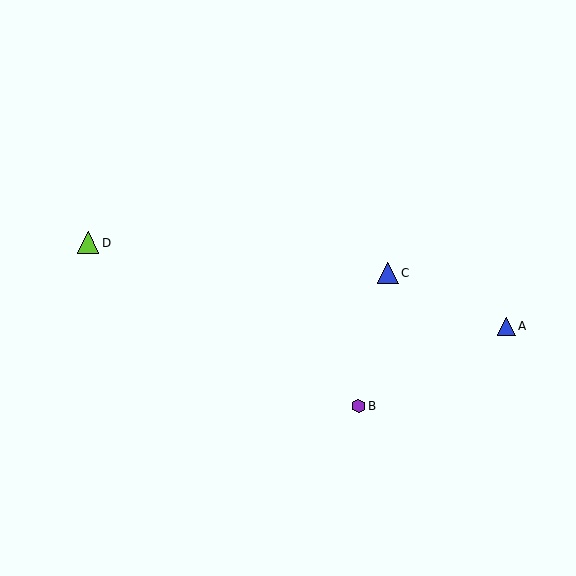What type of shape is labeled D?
Shape D is a lime triangle.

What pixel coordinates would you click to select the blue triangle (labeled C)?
Click at (388, 273) to select the blue triangle C.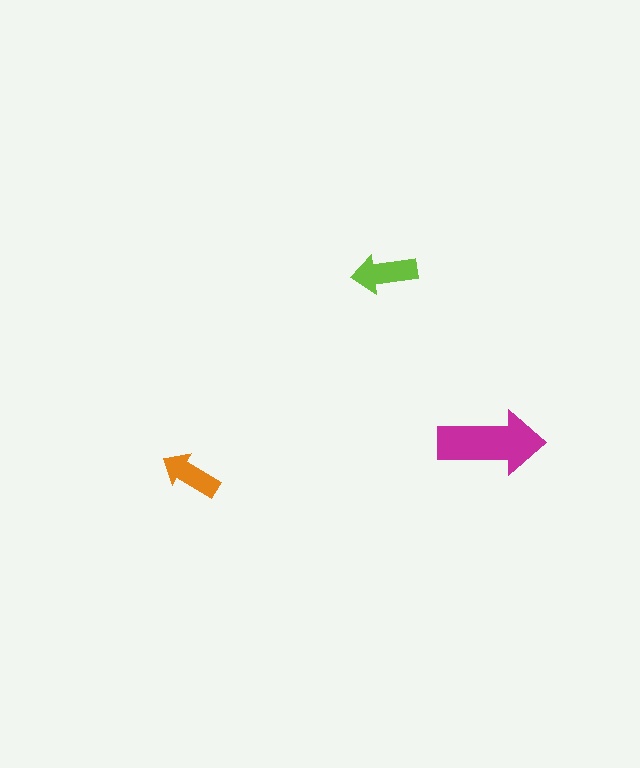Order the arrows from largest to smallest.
the magenta one, the lime one, the orange one.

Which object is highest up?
The lime arrow is topmost.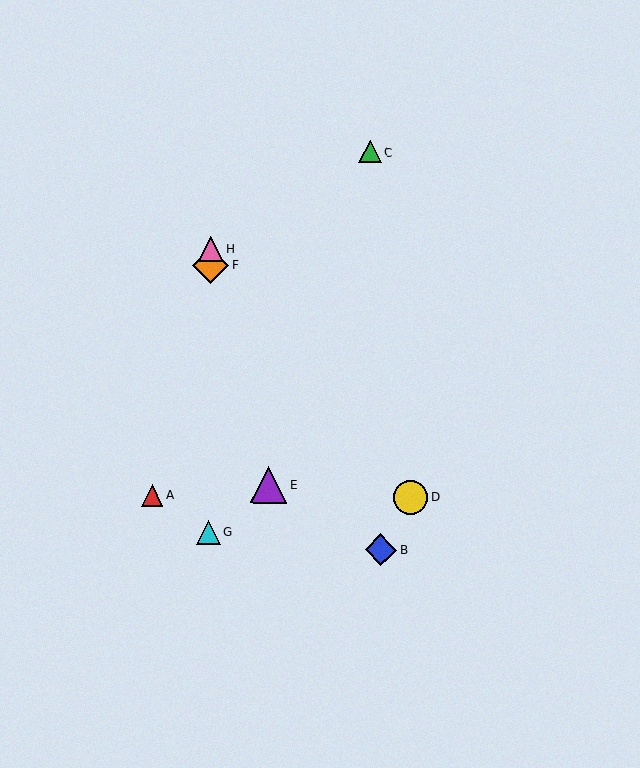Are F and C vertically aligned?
No, F is at x≈210 and C is at x≈370.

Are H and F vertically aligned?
Yes, both are at x≈211.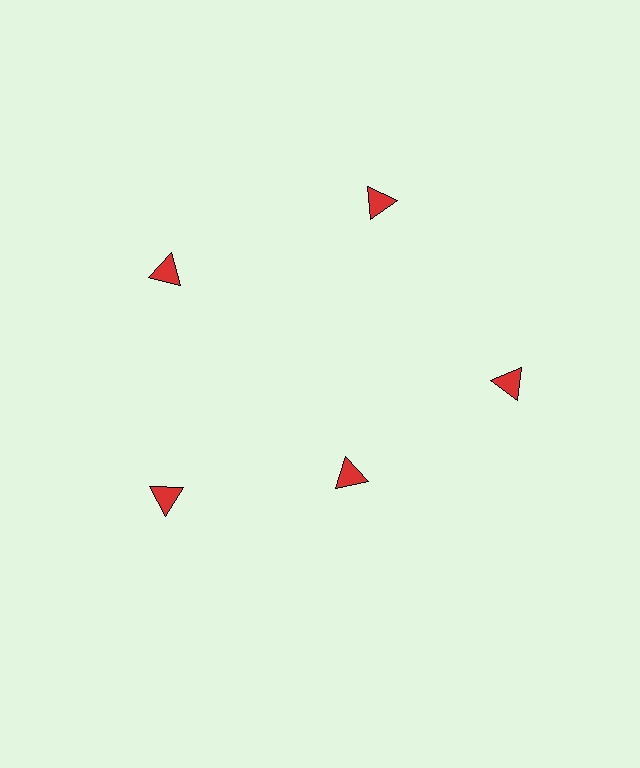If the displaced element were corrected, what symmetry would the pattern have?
It would have 5-fold rotational symmetry — the pattern would map onto itself every 72 degrees.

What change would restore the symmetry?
The symmetry would be restored by moving it outward, back onto the ring so that all 5 triangles sit at equal angles and equal distance from the center.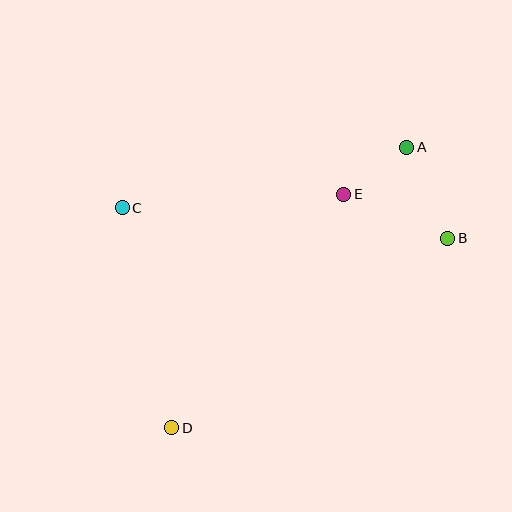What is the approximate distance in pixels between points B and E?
The distance between B and E is approximately 113 pixels.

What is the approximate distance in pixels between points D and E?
The distance between D and E is approximately 290 pixels.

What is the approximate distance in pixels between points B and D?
The distance between B and D is approximately 334 pixels.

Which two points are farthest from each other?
Points A and D are farthest from each other.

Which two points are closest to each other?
Points A and E are closest to each other.